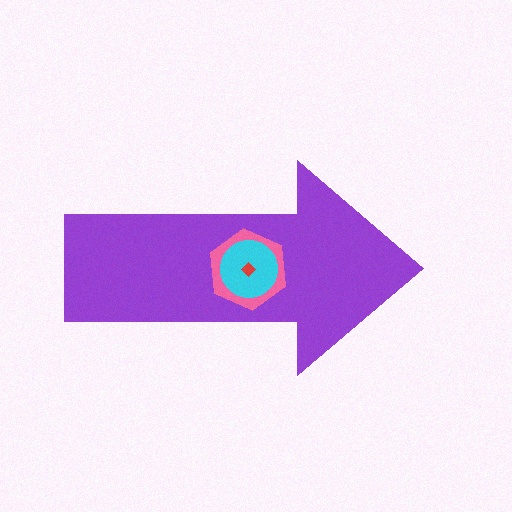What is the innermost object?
The red diamond.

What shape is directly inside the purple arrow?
The pink hexagon.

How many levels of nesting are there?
4.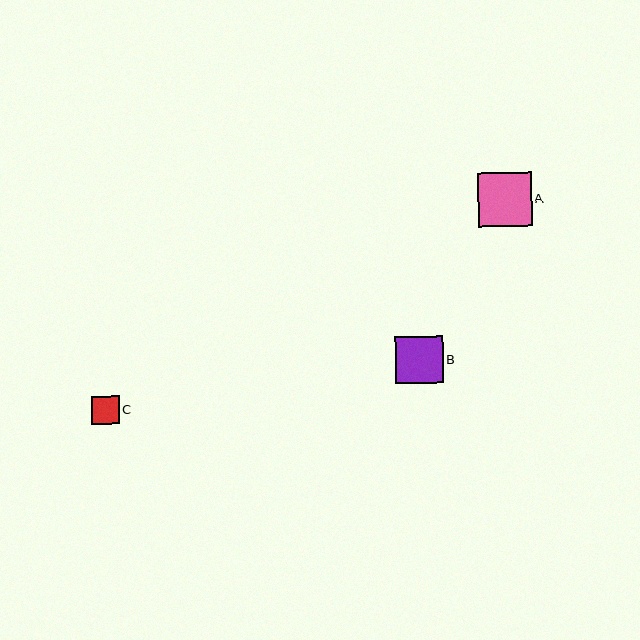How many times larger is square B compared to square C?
Square B is approximately 1.7 times the size of square C.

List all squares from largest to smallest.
From largest to smallest: A, B, C.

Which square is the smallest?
Square C is the smallest with a size of approximately 27 pixels.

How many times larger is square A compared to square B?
Square A is approximately 1.1 times the size of square B.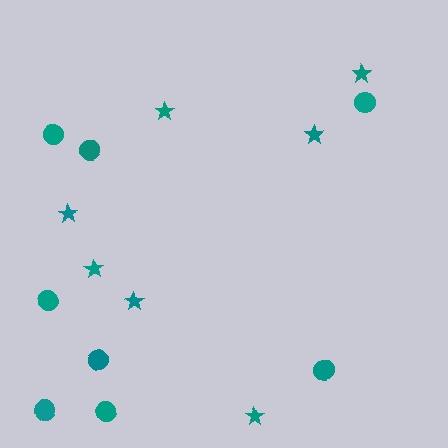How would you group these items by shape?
There are 2 groups: one group of circles (8) and one group of stars (7).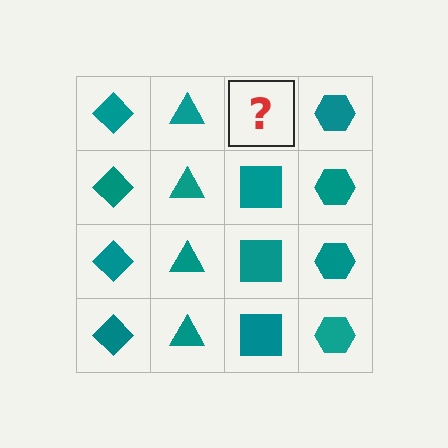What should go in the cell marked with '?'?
The missing cell should contain a teal square.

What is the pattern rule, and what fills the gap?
The rule is that each column has a consistent shape. The gap should be filled with a teal square.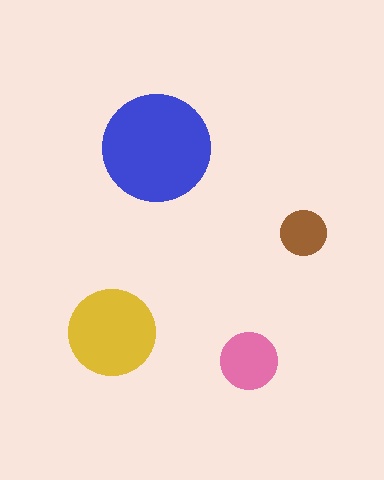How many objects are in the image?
There are 4 objects in the image.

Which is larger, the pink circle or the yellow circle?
The yellow one.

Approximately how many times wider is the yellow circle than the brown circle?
About 2 times wider.